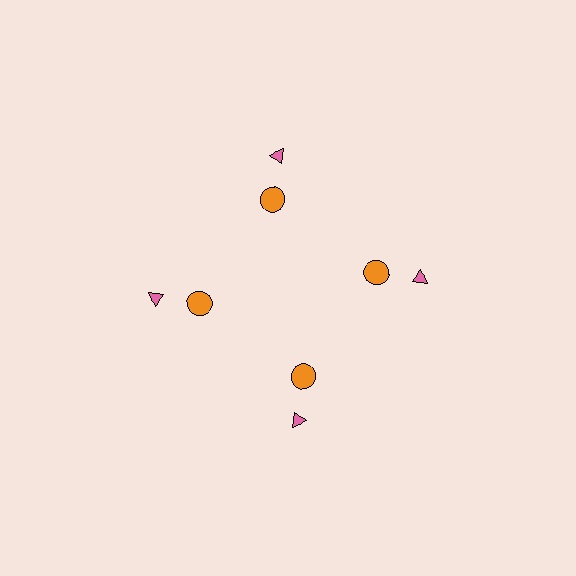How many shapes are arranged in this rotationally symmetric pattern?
There are 8 shapes, arranged in 4 groups of 2.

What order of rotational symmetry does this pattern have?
This pattern has 4-fold rotational symmetry.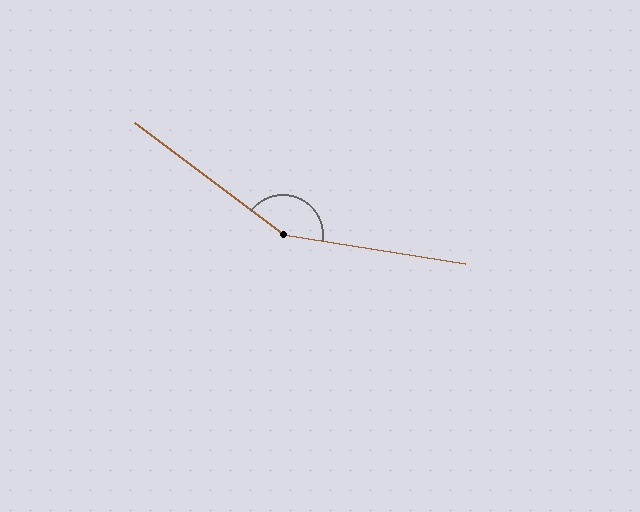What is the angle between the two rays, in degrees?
Approximately 152 degrees.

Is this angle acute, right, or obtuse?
It is obtuse.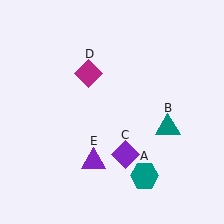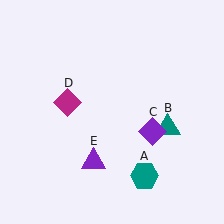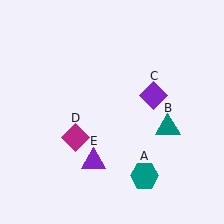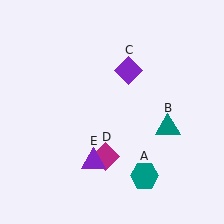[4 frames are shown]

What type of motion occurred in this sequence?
The purple diamond (object C), magenta diamond (object D) rotated counterclockwise around the center of the scene.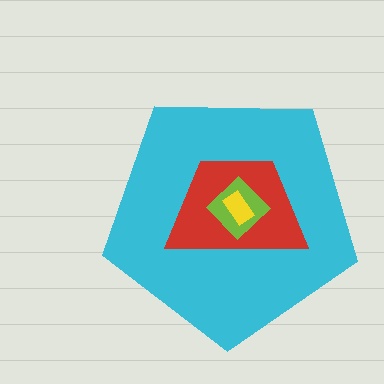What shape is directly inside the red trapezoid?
The lime diamond.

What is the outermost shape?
The cyan pentagon.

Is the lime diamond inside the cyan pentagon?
Yes.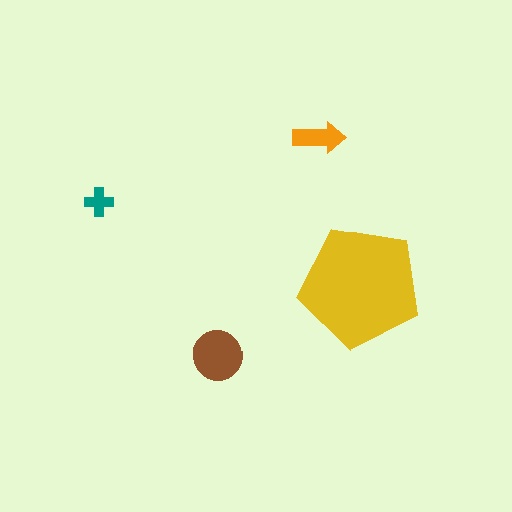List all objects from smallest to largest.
The teal cross, the orange arrow, the brown circle, the yellow pentagon.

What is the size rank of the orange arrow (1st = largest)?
3rd.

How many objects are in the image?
There are 4 objects in the image.